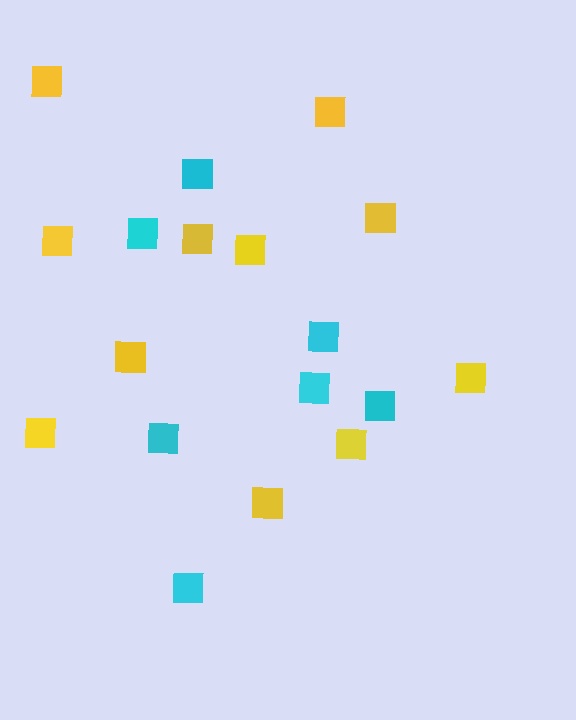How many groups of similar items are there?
There are 2 groups: one group of cyan squares (7) and one group of yellow squares (11).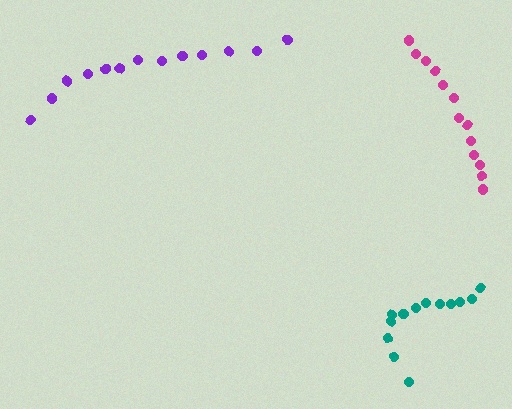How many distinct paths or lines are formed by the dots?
There are 3 distinct paths.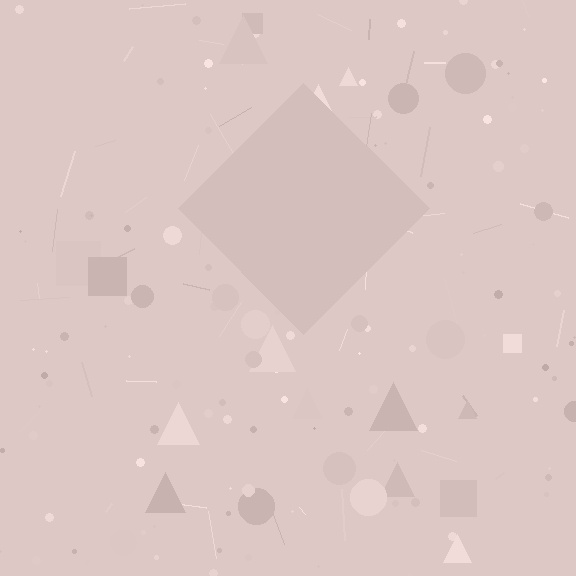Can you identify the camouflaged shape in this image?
The camouflaged shape is a diamond.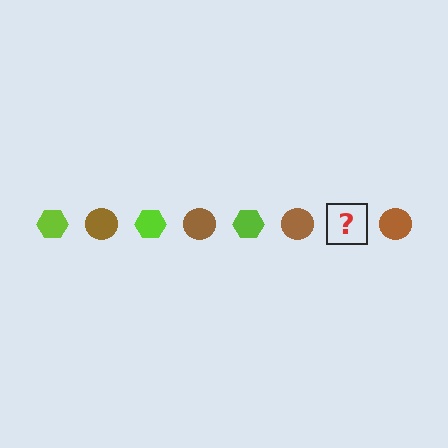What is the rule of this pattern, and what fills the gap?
The rule is that the pattern alternates between lime hexagon and brown circle. The gap should be filled with a lime hexagon.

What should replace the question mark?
The question mark should be replaced with a lime hexagon.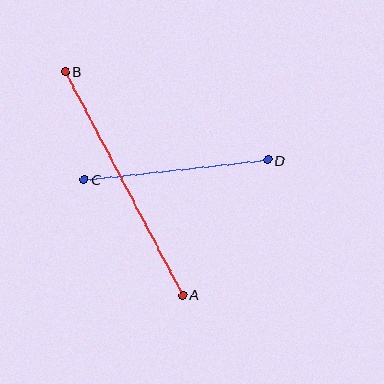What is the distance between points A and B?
The distance is approximately 252 pixels.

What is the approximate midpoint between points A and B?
The midpoint is at approximately (124, 183) pixels.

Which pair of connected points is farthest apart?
Points A and B are farthest apart.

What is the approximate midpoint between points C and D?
The midpoint is at approximately (176, 170) pixels.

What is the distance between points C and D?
The distance is approximately 184 pixels.